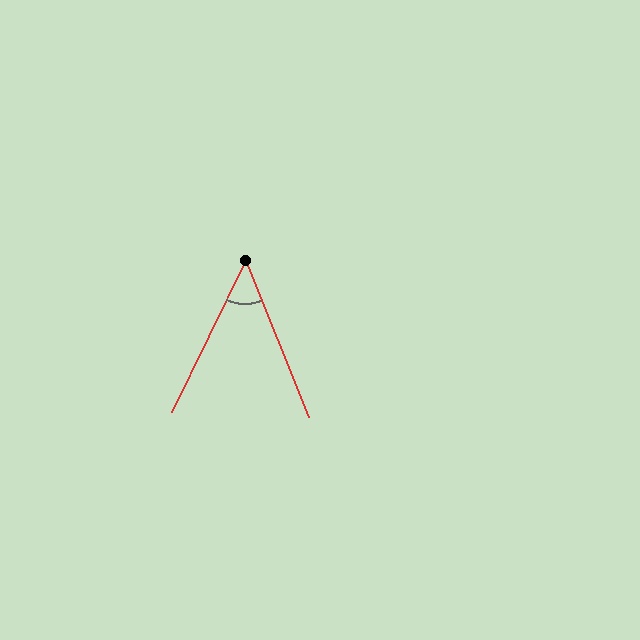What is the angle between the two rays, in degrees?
Approximately 48 degrees.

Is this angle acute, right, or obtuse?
It is acute.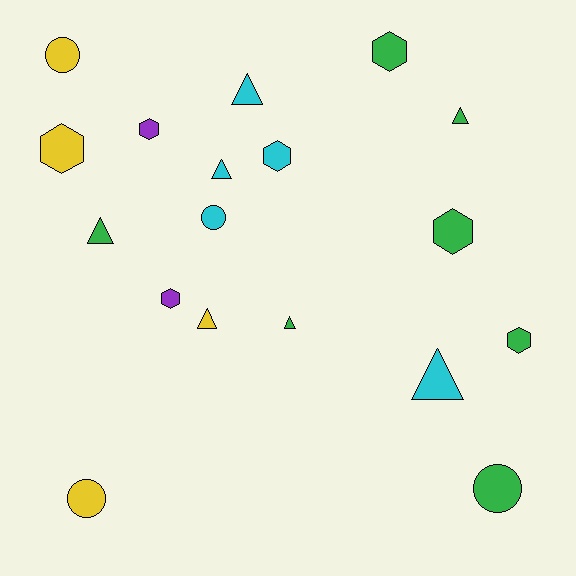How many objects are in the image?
There are 18 objects.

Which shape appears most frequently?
Hexagon, with 7 objects.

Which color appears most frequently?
Green, with 7 objects.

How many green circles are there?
There is 1 green circle.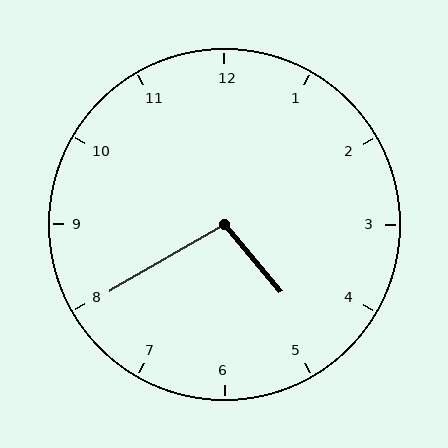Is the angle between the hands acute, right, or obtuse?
It is obtuse.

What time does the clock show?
4:40.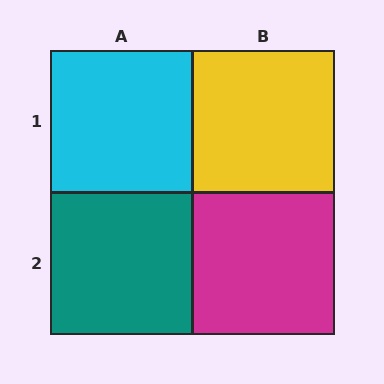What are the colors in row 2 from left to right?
Teal, magenta.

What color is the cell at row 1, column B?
Yellow.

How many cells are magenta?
1 cell is magenta.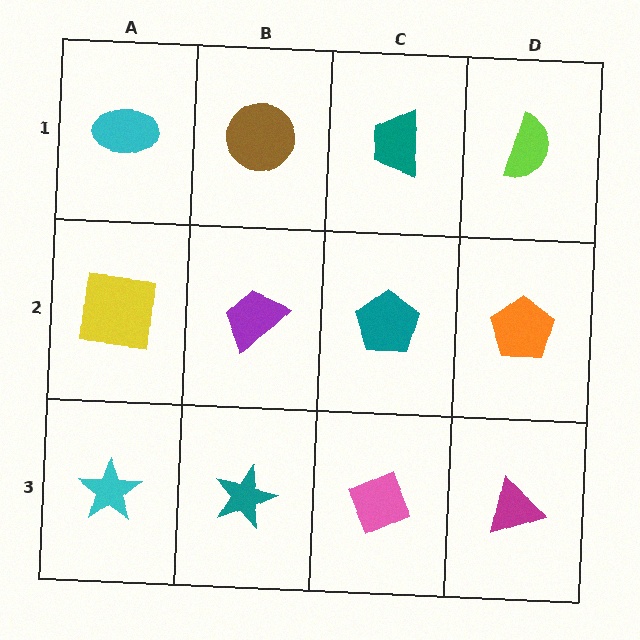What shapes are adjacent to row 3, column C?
A teal pentagon (row 2, column C), a teal star (row 3, column B), a magenta triangle (row 3, column D).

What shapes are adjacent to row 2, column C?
A teal trapezoid (row 1, column C), a pink diamond (row 3, column C), a purple trapezoid (row 2, column B), an orange pentagon (row 2, column D).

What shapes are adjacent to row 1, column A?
A yellow square (row 2, column A), a brown circle (row 1, column B).